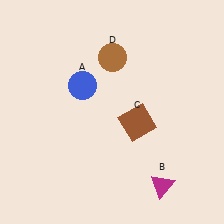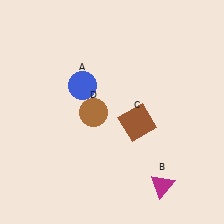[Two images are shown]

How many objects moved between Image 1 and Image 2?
1 object moved between the two images.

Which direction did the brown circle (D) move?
The brown circle (D) moved down.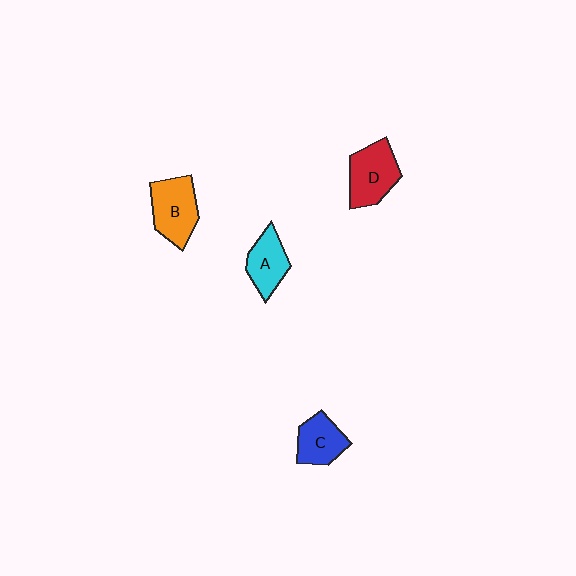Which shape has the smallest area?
Shape C (blue).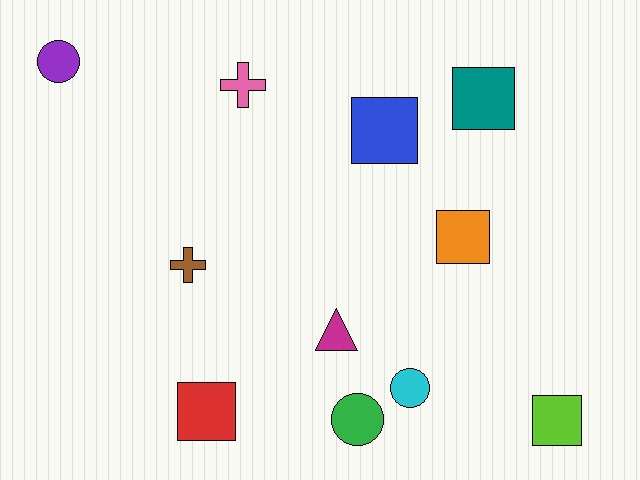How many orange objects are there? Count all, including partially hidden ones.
There is 1 orange object.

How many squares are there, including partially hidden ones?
There are 5 squares.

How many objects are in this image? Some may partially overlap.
There are 11 objects.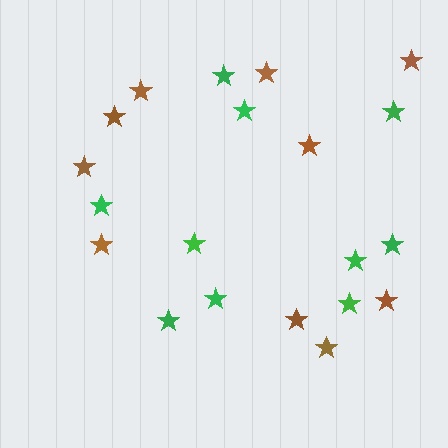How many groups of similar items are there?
There are 2 groups: one group of green stars (10) and one group of brown stars (10).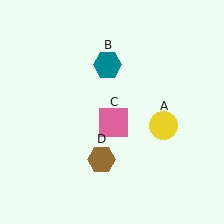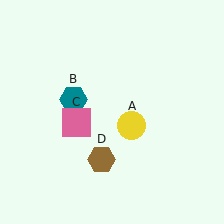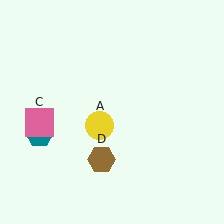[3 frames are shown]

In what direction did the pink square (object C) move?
The pink square (object C) moved left.